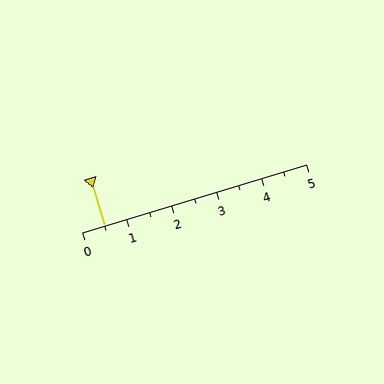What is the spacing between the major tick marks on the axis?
The major ticks are spaced 1 apart.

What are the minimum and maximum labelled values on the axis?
The axis runs from 0 to 5.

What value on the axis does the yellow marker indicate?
The marker indicates approximately 0.5.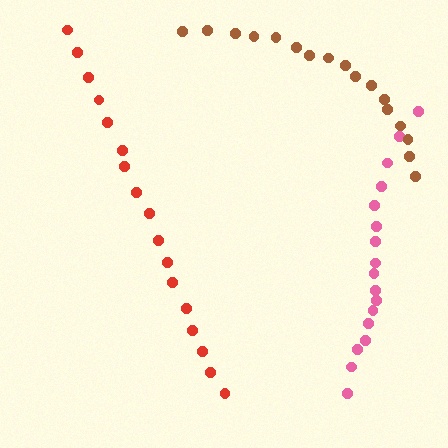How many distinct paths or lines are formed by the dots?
There are 3 distinct paths.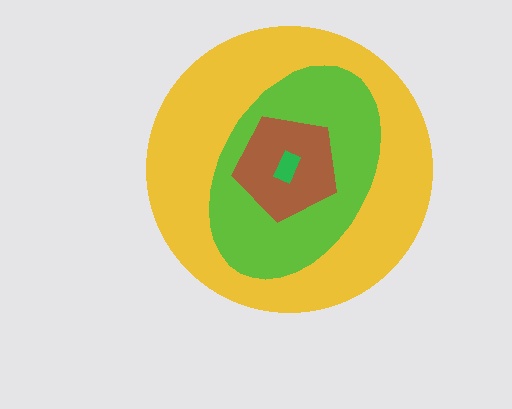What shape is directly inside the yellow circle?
The lime ellipse.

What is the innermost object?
The green rectangle.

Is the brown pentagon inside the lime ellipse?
Yes.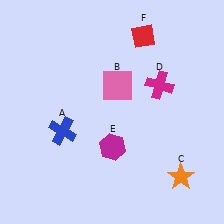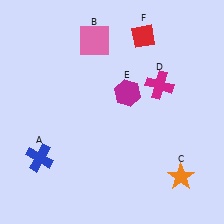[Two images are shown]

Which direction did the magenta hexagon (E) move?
The magenta hexagon (E) moved up.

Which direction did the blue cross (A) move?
The blue cross (A) moved down.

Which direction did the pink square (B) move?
The pink square (B) moved up.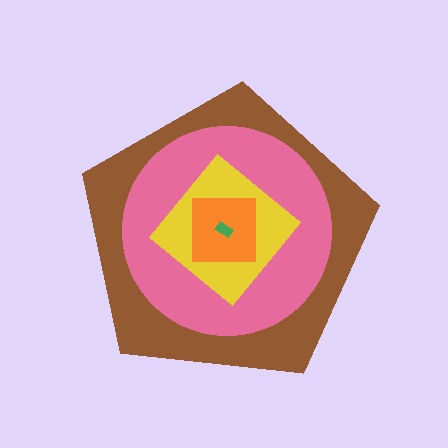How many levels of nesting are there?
5.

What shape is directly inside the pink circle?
The yellow diamond.